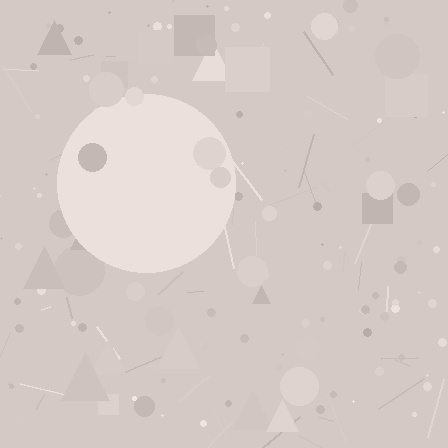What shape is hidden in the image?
A circle is hidden in the image.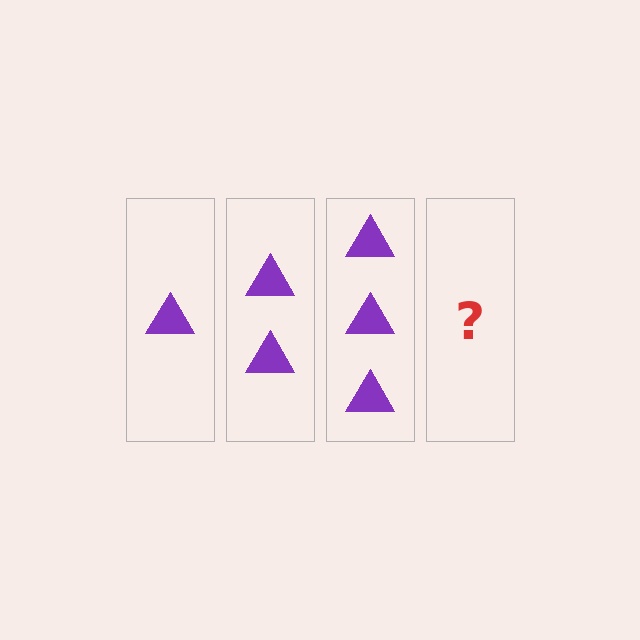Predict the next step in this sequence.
The next step is 4 triangles.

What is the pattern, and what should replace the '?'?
The pattern is that each step adds one more triangle. The '?' should be 4 triangles.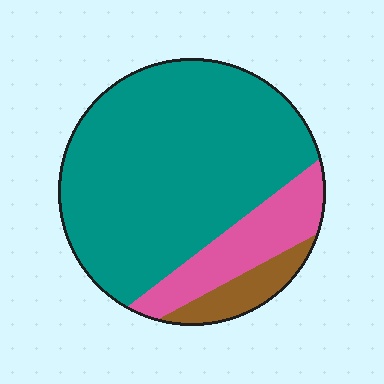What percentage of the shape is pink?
Pink covers about 20% of the shape.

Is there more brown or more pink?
Pink.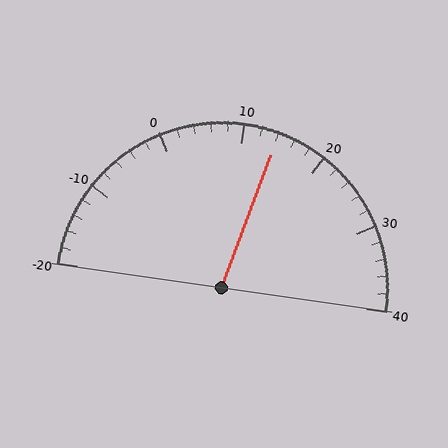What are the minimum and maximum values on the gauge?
The gauge ranges from -20 to 40.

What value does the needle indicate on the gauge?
The needle indicates approximately 14.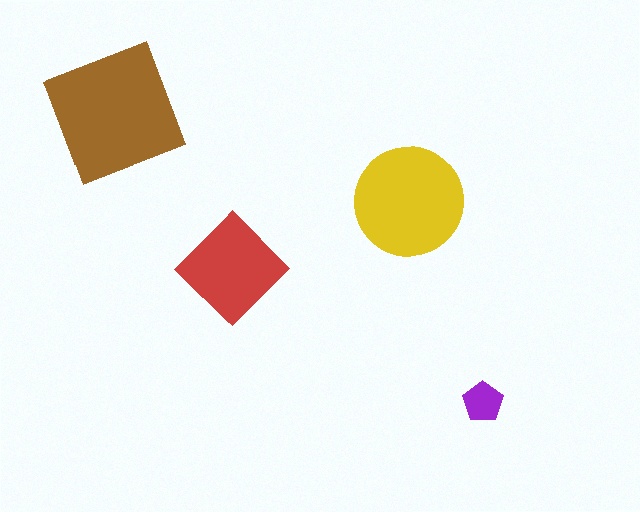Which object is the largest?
The brown square.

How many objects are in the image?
There are 4 objects in the image.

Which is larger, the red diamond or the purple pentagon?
The red diamond.